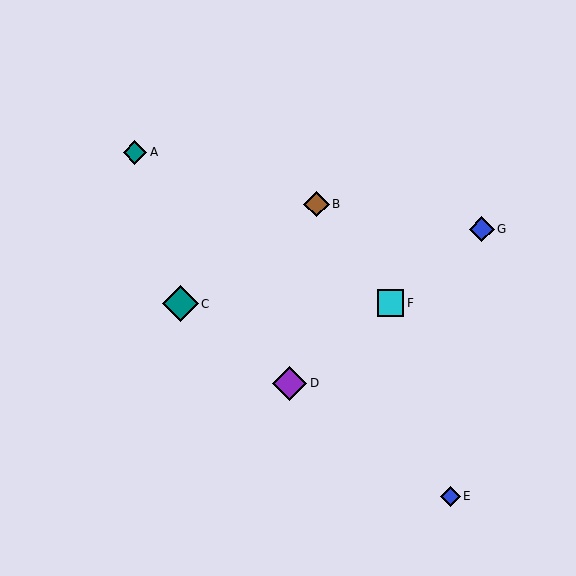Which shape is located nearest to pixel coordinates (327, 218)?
The brown diamond (labeled B) at (317, 204) is nearest to that location.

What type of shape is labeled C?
Shape C is a teal diamond.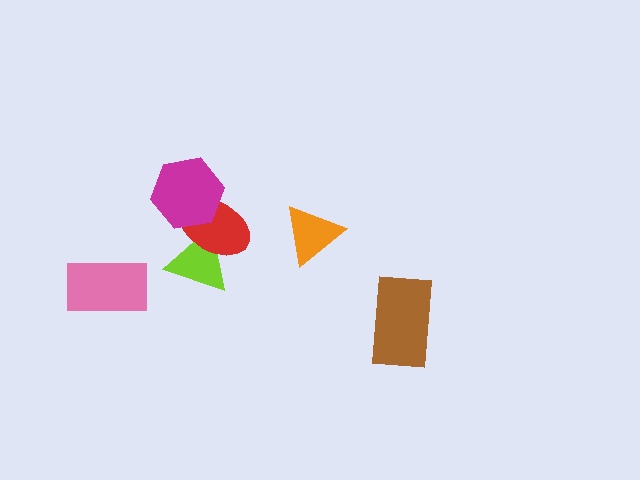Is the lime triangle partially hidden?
Yes, it is partially covered by another shape.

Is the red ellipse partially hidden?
Yes, it is partially covered by another shape.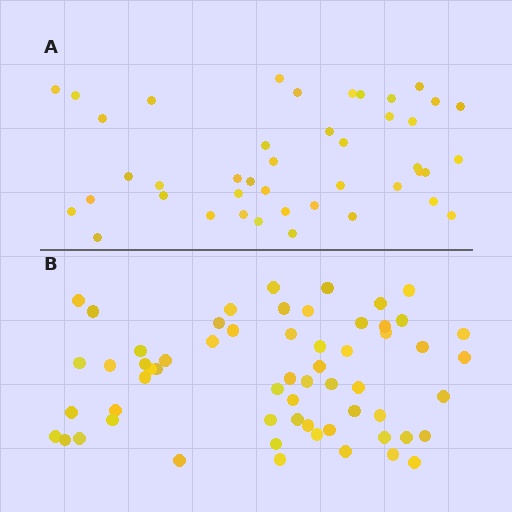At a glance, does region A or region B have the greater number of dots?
Region B (the bottom region) has more dots.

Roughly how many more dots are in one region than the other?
Region B has approximately 15 more dots than region A.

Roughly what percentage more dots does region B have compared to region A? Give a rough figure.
About 40% more.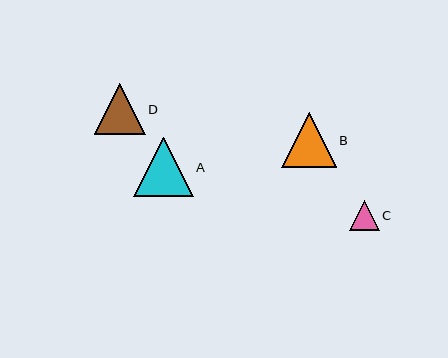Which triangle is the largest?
Triangle A is the largest with a size of approximately 59 pixels.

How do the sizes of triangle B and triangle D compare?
Triangle B and triangle D are approximately the same size.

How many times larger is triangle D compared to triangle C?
Triangle D is approximately 1.7 times the size of triangle C.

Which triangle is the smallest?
Triangle C is the smallest with a size of approximately 29 pixels.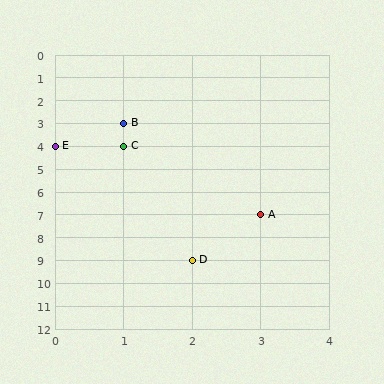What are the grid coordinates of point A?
Point A is at grid coordinates (3, 7).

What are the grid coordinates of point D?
Point D is at grid coordinates (2, 9).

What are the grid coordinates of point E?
Point E is at grid coordinates (0, 4).